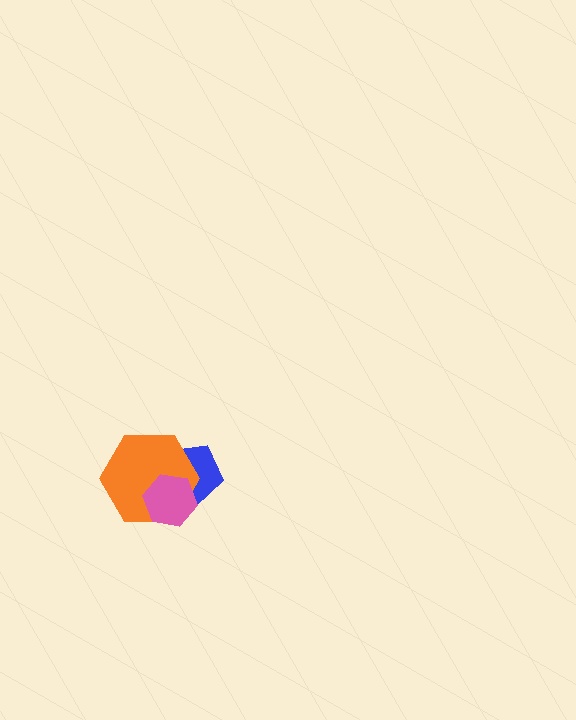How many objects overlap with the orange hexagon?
2 objects overlap with the orange hexagon.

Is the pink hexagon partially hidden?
No, no other shape covers it.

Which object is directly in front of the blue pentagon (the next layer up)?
The orange hexagon is directly in front of the blue pentagon.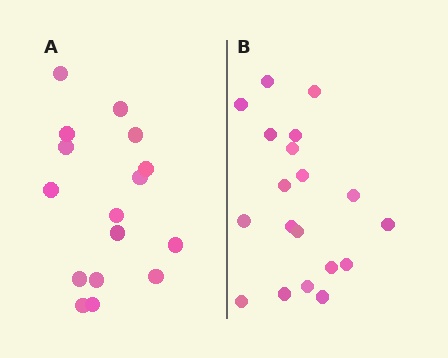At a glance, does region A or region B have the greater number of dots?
Region B (the right region) has more dots.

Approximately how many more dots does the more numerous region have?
Region B has just a few more — roughly 2 or 3 more dots than region A.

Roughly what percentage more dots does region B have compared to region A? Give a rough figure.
About 20% more.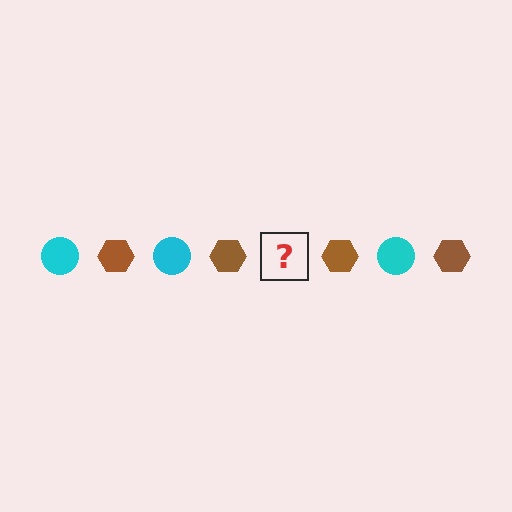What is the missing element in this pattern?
The missing element is a cyan circle.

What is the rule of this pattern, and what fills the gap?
The rule is that the pattern alternates between cyan circle and brown hexagon. The gap should be filled with a cyan circle.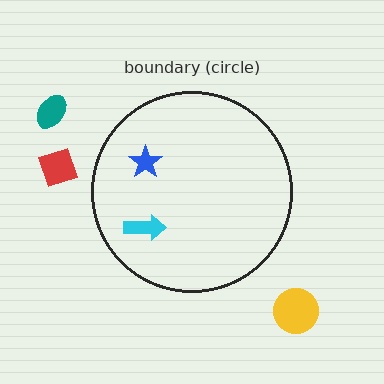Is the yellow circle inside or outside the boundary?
Outside.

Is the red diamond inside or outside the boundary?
Outside.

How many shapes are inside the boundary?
2 inside, 3 outside.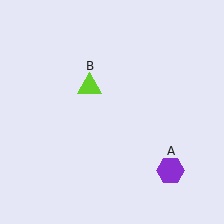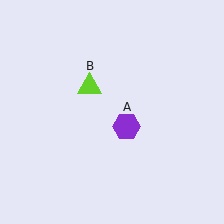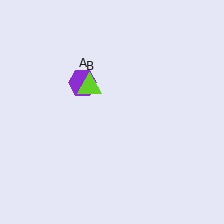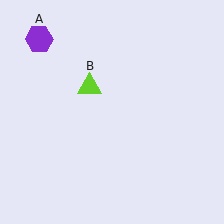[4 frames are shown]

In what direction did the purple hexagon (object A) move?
The purple hexagon (object A) moved up and to the left.